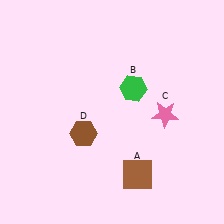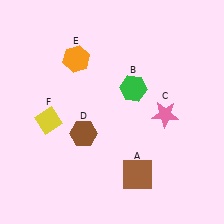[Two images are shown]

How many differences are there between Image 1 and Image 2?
There are 2 differences between the two images.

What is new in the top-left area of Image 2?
An orange hexagon (E) was added in the top-left area of Image 2.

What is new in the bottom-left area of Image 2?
A yellow diamond (F) was added in the bottom-left area of Image 2.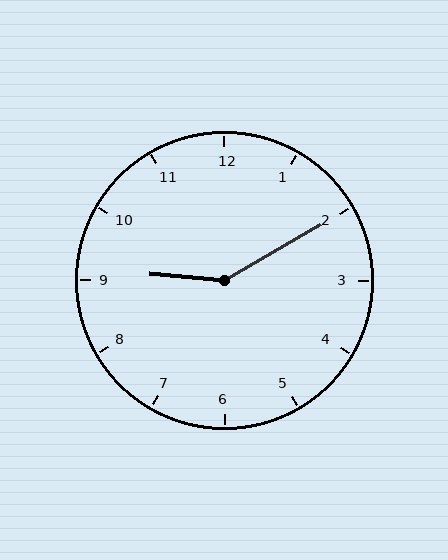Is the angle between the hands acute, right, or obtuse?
It is obtuse.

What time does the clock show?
9:10.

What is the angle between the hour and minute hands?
Approximately 145 degrees.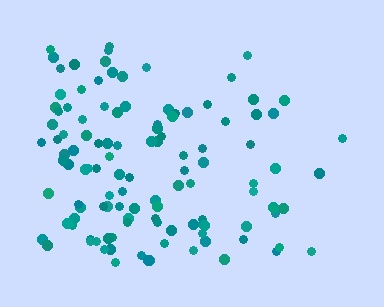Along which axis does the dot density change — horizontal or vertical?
Horizontal.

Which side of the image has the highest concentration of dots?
The left.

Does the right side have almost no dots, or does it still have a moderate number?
Still a moderate number, just noticeably fewer than the left.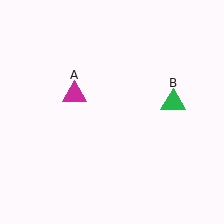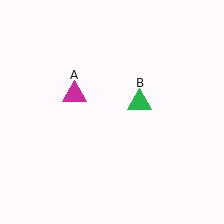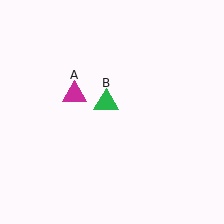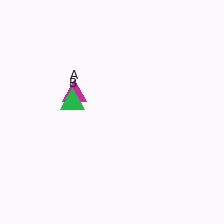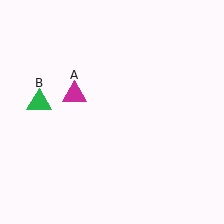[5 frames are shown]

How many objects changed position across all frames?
1 object changed position: green triangle (object B).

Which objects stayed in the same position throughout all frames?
Magenta triangle (object A) remained stationary.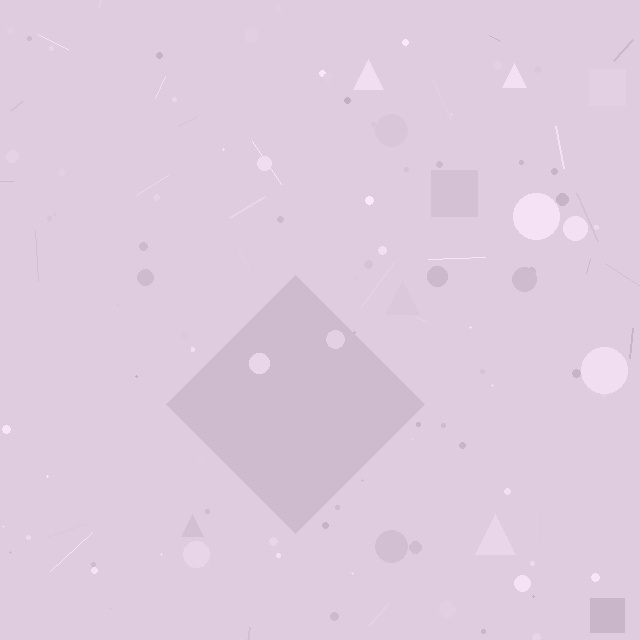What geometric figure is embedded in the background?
A diamond is embedded in the background.